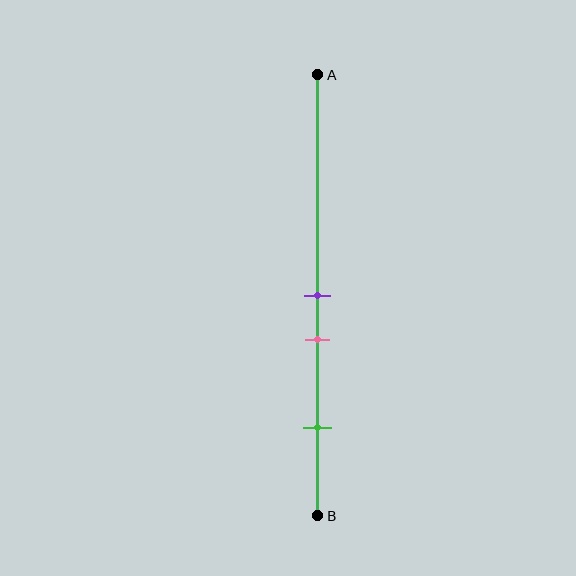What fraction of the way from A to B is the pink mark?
The pink mark is approximately 60% (0.6) of the way from A to B.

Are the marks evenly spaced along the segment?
No, the marks are not evenly spaced.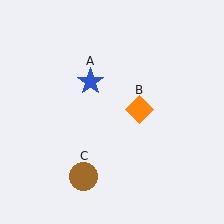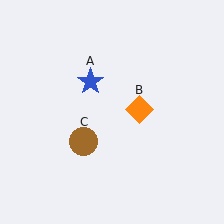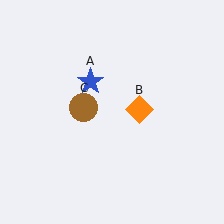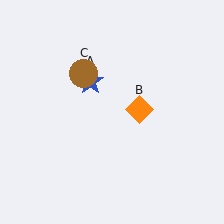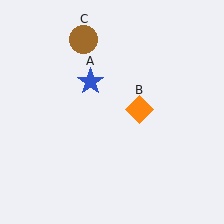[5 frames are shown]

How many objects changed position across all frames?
1 object changed position: brown circle (object C).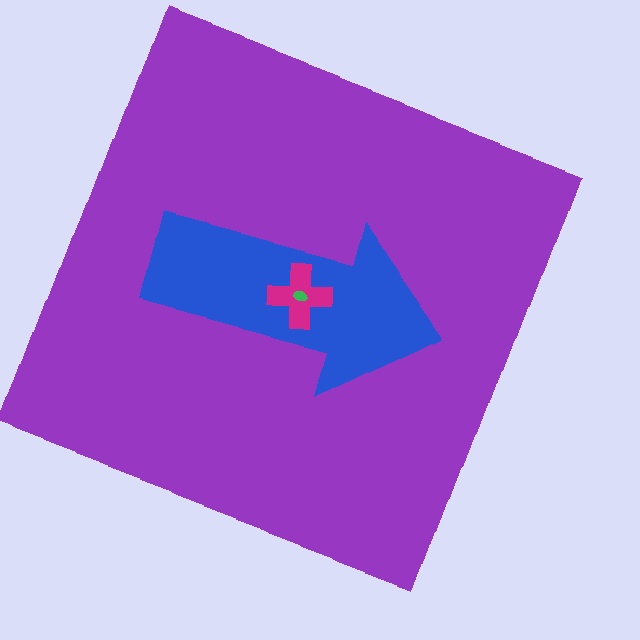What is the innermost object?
The green ellipse.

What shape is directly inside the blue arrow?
The magenta cross.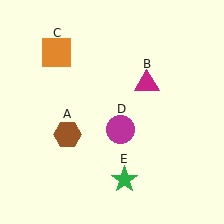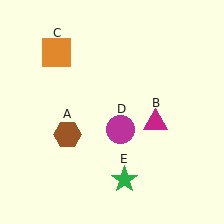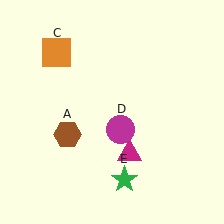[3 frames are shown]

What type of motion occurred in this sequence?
The magenta triangle (object B) rotated clockwise around the center of the scene.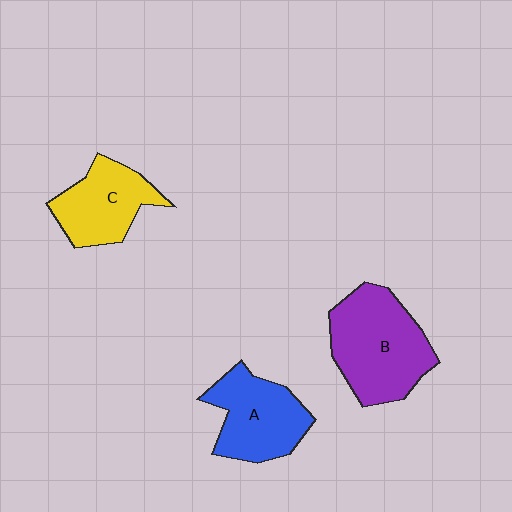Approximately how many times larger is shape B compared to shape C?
Approximately 1.4 times.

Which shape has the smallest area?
Shape C (yellow).